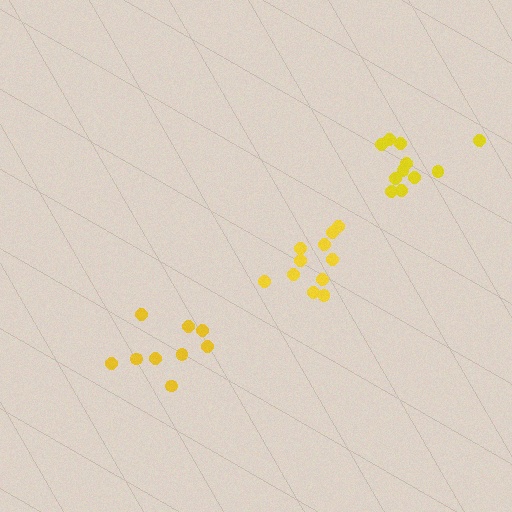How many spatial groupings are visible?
There are 3 spatial groupings.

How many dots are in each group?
Group 1: 11 dots, Group 2: 11 dots, Group 3: 9 dots (31 total).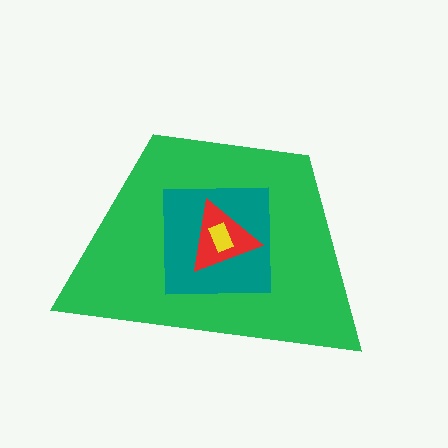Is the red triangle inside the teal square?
Yes.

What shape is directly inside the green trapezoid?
The teal square.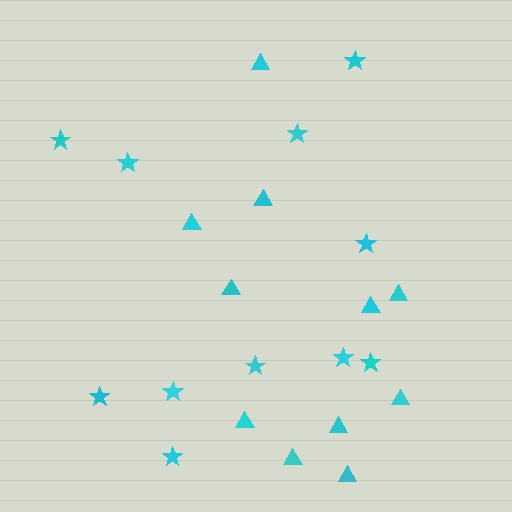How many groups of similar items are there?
There are 2 groups: one group of stars (11) and one group of triangles (11).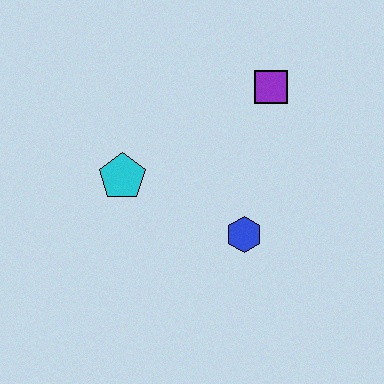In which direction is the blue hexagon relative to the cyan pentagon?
The blue hexagon is to the right of the cyan pentagon.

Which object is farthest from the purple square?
The cyan pentagon is farthest from the purple square.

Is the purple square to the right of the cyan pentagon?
Yes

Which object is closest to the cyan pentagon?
The blue hexagon is closest to the cyan pentagon.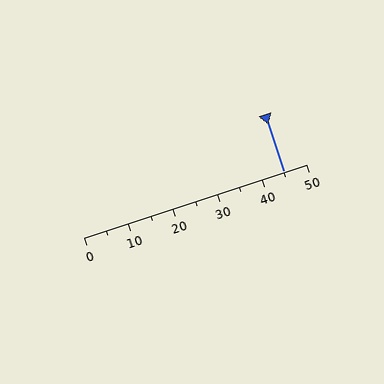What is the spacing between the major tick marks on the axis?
The major ticks are spaced 10 apart.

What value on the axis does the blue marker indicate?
The marker indicates approximately 45.